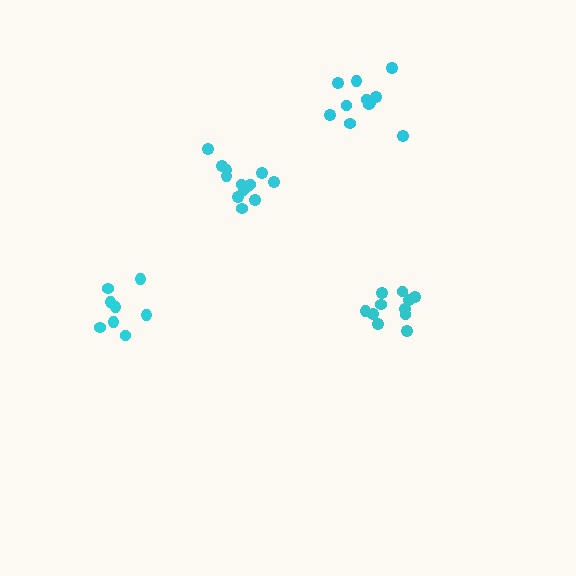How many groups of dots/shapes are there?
There are 4 groups.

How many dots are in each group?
Group 1: 12 dots, Group 2: 8 dots, Group 3: 11 dots, Group 4: 13 dots (44 total).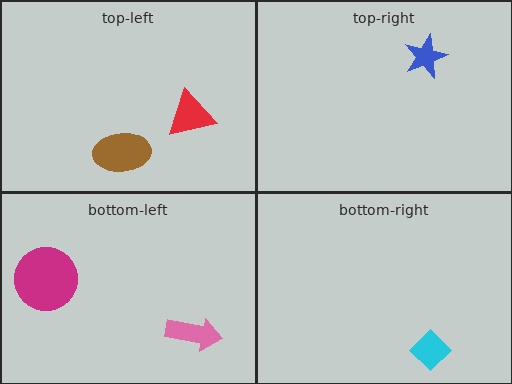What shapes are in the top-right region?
The blue star.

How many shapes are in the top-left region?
2.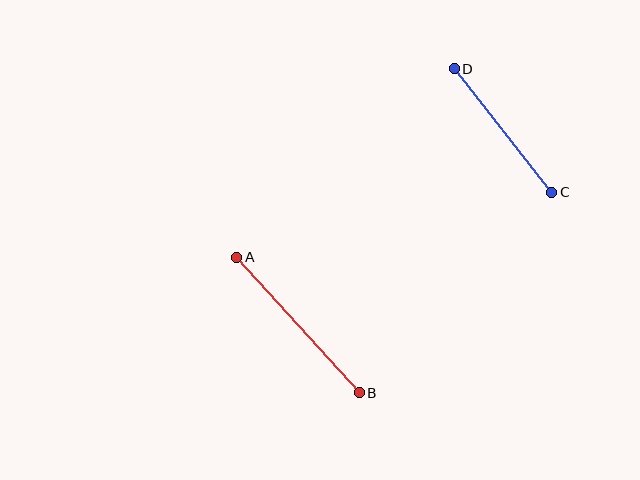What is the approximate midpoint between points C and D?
The midpoint is at approximately (503, 131) pixels.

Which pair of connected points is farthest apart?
Points A and B are farthest apart.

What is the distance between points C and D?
The distance is approximately 157 pixels.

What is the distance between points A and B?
The distance is approximately 183 pixels.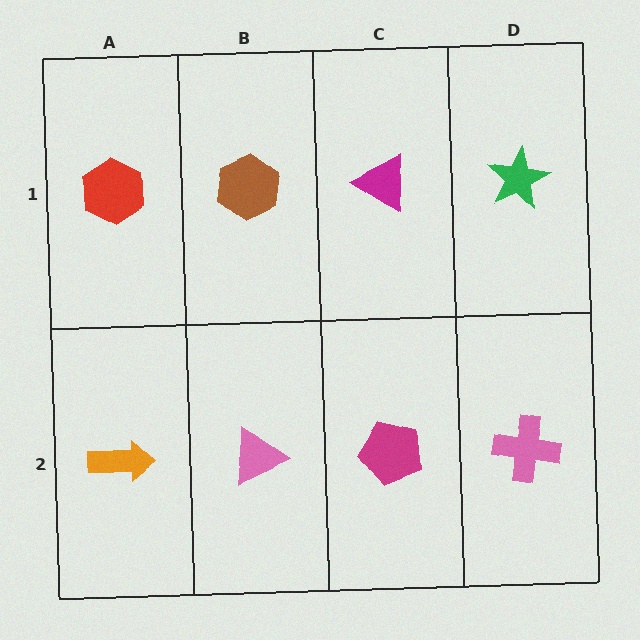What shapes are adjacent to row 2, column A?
A red hexagon (row 1, column A), a pink triangle (row 2, column B).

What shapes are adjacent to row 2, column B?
A brown hexagon (row 1, column B), an orange arrow (row 2, column A), a magenta pentagon (row 2, column C).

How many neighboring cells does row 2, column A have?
2.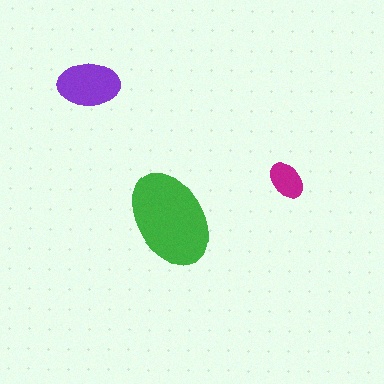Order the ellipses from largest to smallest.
the green one, the purple one, the magenta one.